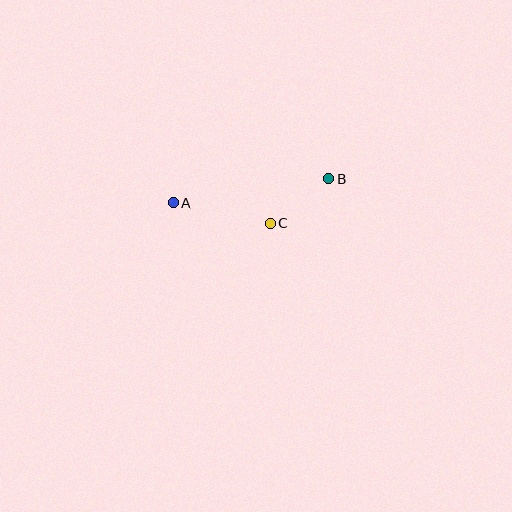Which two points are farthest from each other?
Points A and B are farthest from each other.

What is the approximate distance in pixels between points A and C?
The distance between A and C is approximately 99 pixels.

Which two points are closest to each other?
Points B and C are closest to each other.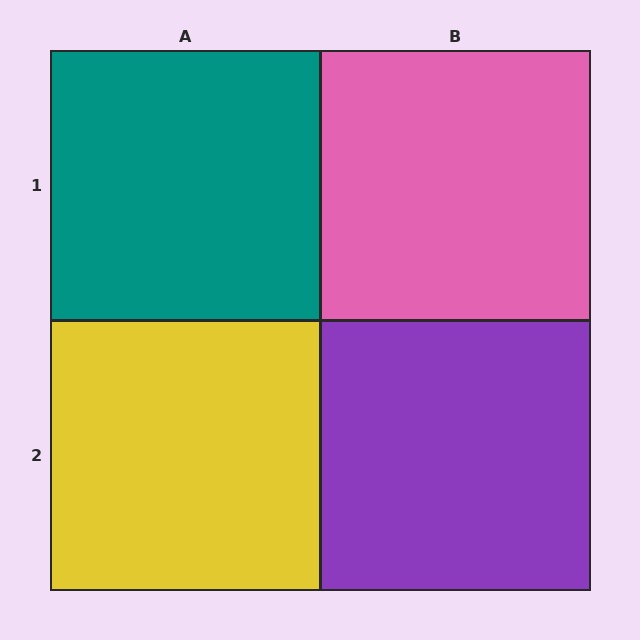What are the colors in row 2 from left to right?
Yellow, purple.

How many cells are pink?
1 cell is pink.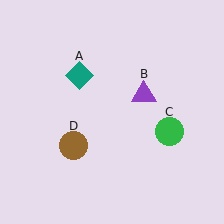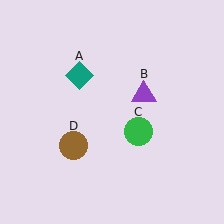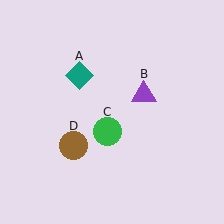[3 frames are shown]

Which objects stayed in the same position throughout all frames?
Teal diamond (object A) and purple triangle (object B) and brown circle (object D) remained stationary.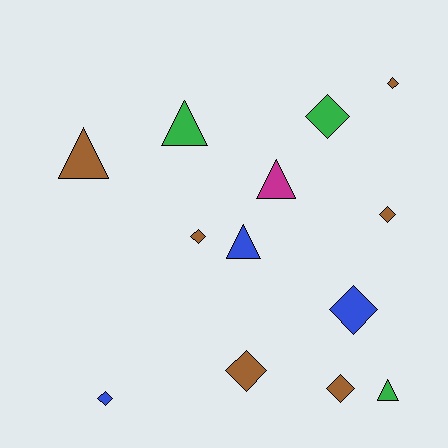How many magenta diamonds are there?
There are no magenta diamonds.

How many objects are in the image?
There are 13 objects.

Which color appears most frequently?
Brown, with 6 objects.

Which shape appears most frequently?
Diamond, with 8 objects.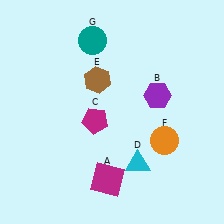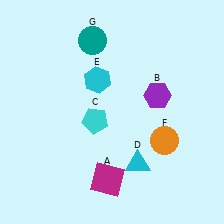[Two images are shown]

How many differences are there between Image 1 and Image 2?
There are 2 differences between the two images.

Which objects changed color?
C changed from magenta to cyan. E changed from brown to cyan.